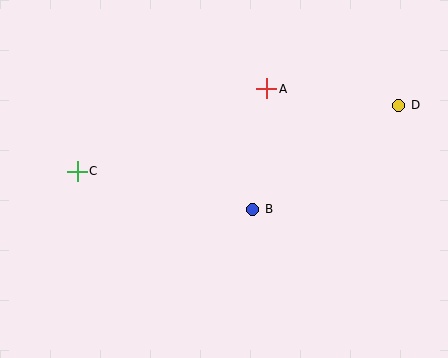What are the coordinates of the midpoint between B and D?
The midpoint between B and D is at (326, 157).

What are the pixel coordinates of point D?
Point D is at (399, 105).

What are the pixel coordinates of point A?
Point A is at (267, 89).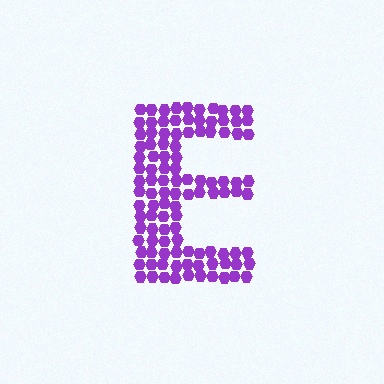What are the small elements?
The small elements are hexagons.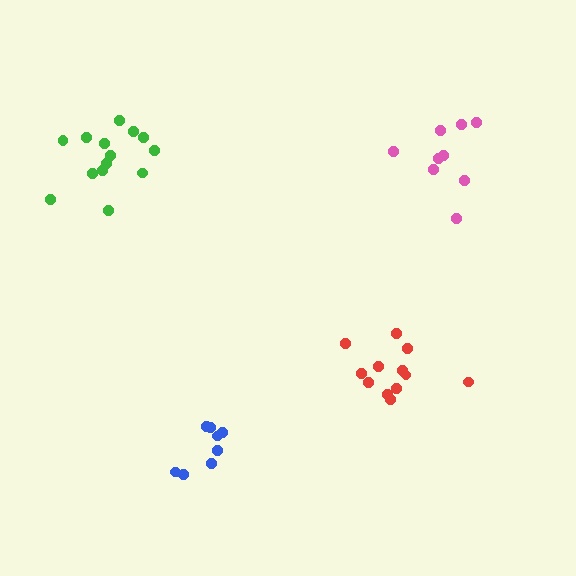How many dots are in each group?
Group 1: 12 dots, Group 2: 14 dots, Group 3: 9 dots, Group 4: 8 dots (43 total).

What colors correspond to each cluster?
The clusters are colored: red, green, pink, blue.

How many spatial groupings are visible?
There are 4 spatial groupings.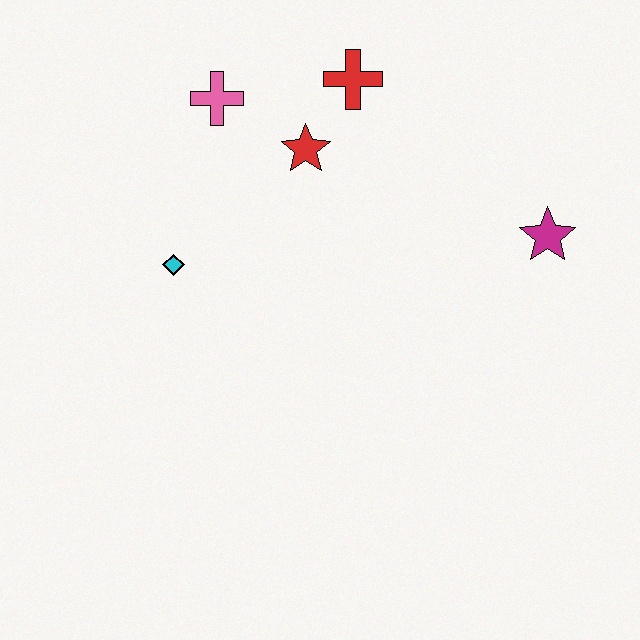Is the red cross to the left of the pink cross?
No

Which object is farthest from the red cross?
The cyan diamond is farthest from the red cross.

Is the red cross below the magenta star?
No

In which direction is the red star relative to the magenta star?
The red star is to the left of the magenta star.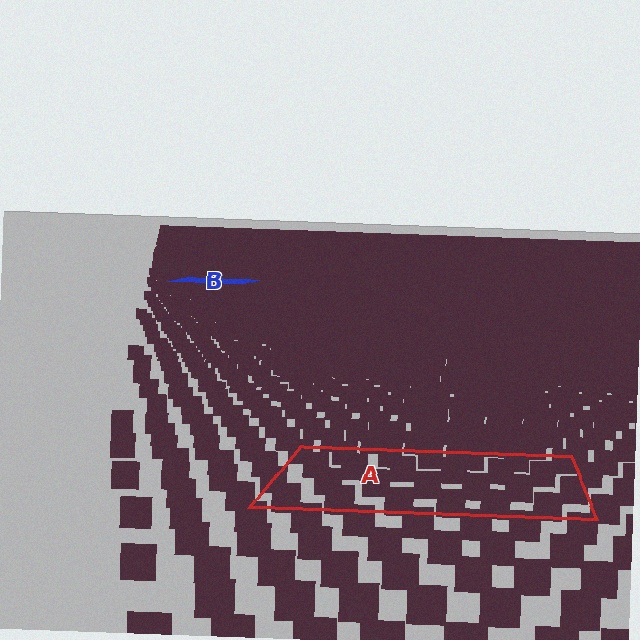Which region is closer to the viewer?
Region A is closer. The texture elements there are larger and more spread out.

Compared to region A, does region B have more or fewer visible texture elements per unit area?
Region B has more texture elements per unit area — they are packed more densely because it is farther away.